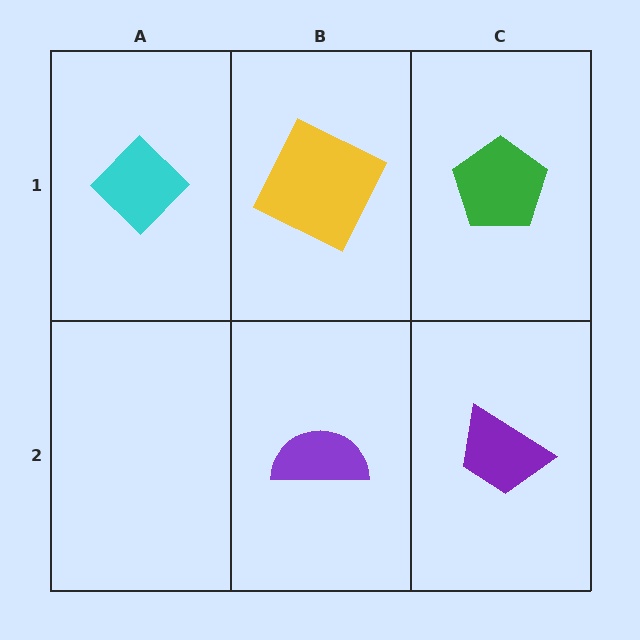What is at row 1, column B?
A yellow square.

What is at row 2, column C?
A purple trapezoid.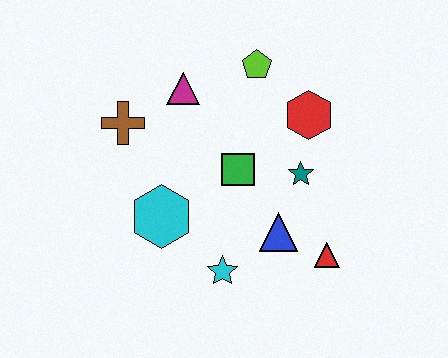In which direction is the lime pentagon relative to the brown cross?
The lime pentagon is to the right of the brown cross.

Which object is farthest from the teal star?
The brown cross is farthest from the teal star.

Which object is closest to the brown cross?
The magenta triangle is closest to the brown cross.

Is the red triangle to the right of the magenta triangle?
Yes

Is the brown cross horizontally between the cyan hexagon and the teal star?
No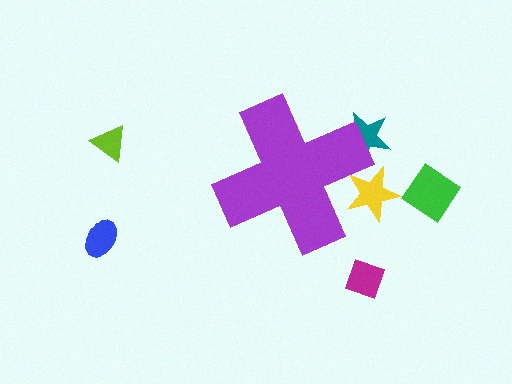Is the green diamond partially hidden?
No, the green diamond is fully visible.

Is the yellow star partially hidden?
Yes, the yellow star is partially hidden behind the purple cross.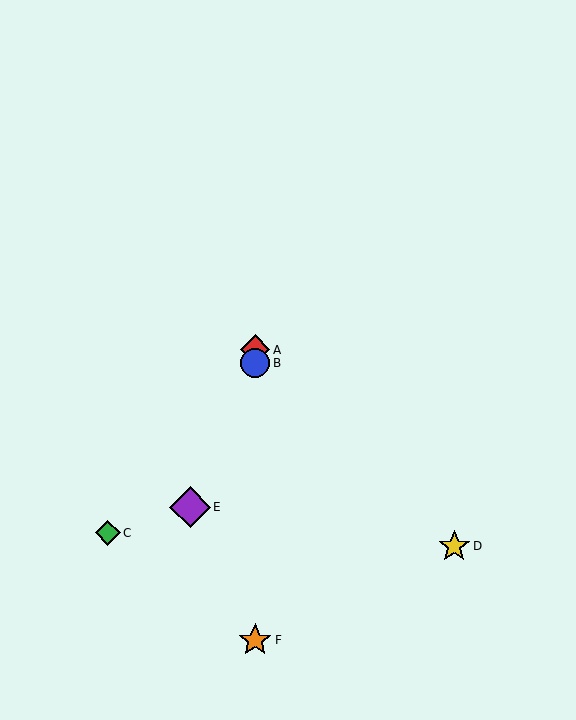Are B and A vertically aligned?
Yes, both are at x≈255.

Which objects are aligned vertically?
Objects A, B, F are aligned vertically.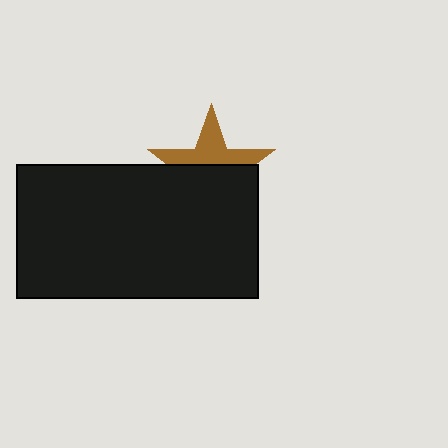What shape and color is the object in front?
The object in front is a black rectangle.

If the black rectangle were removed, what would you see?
You would see the complete brown star.